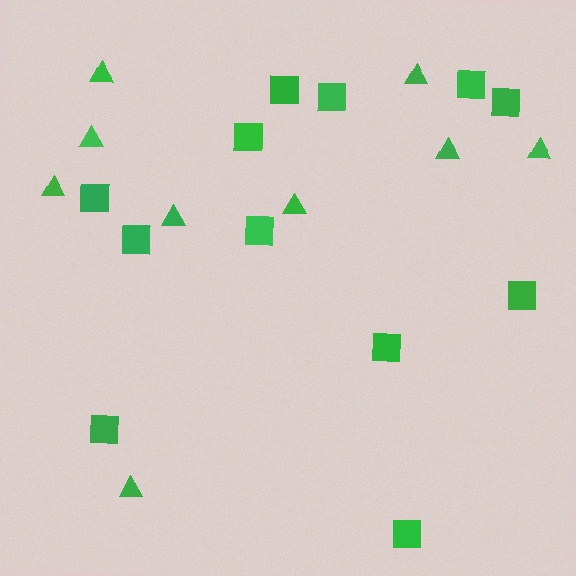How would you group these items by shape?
There are 2 groups: one group of triangles (9) and one group of squares (12).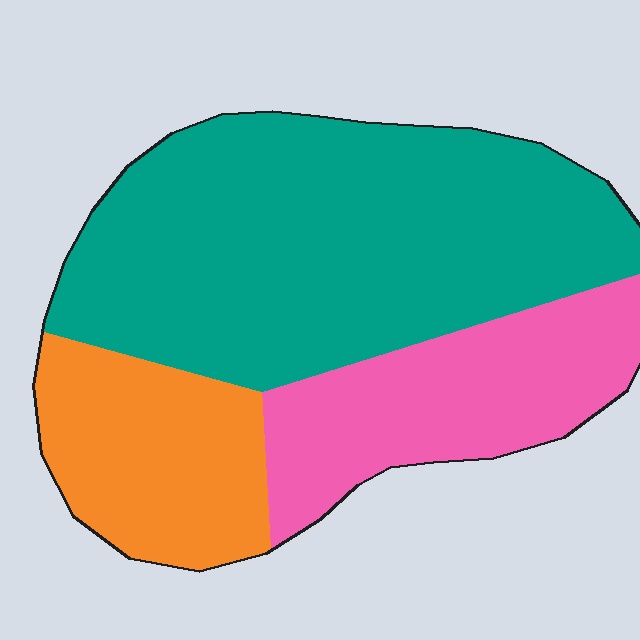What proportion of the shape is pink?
Pink covers 24% of the shape.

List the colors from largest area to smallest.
From largest to smallest: teal, pink, orange.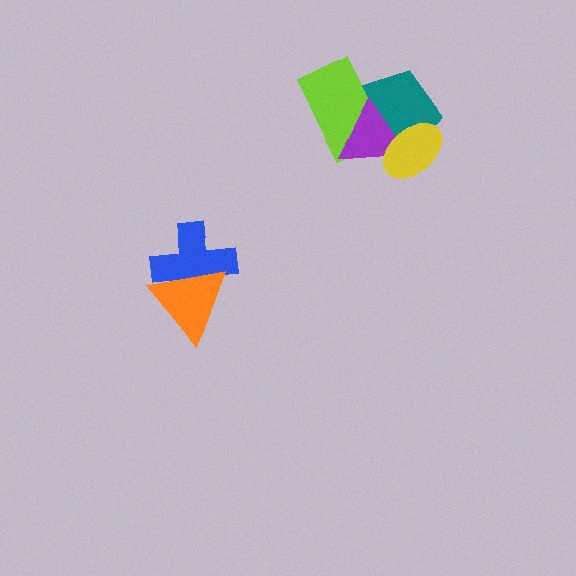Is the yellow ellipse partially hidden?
No, no other shape covers it.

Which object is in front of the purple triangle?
The yellow ellipse is in front of the purple triangle.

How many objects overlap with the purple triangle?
3 objects overlap with the purple triangle.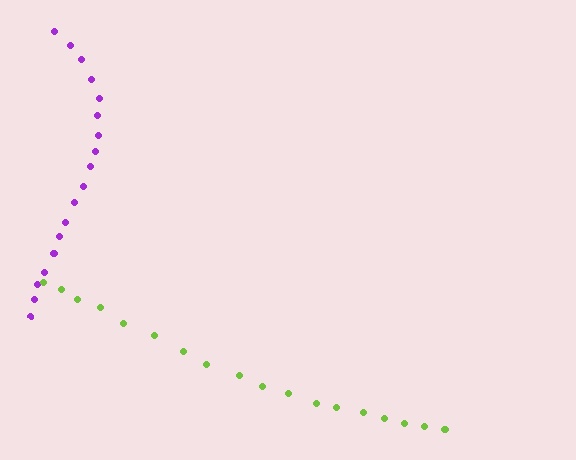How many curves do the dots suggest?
There are 2 distinct paths.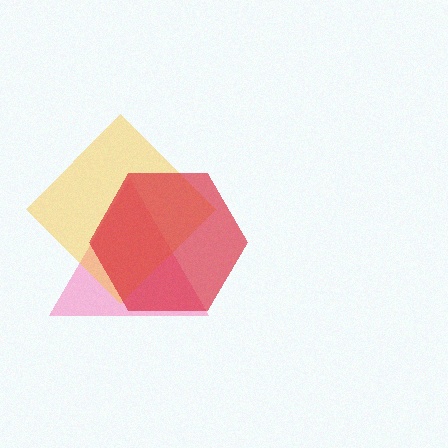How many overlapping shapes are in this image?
There are 3 overlapping shapes in the image.